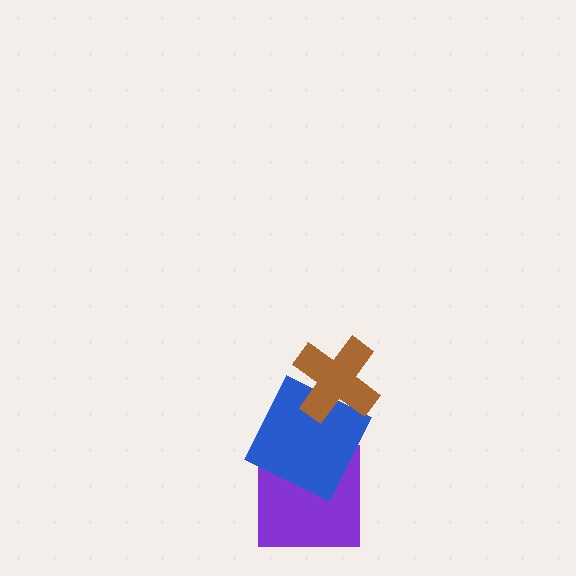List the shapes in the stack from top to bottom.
From top to bottom: the brown cross, the blue square, the purple square.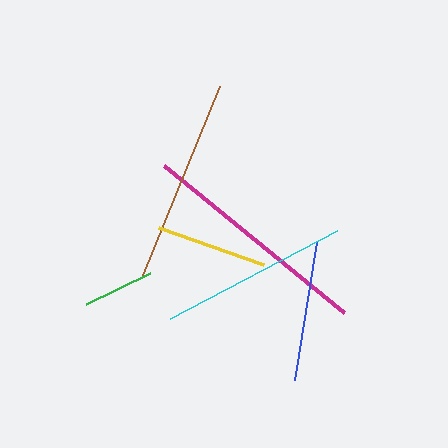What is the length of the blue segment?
The blue segment is approximately 140 pixels long.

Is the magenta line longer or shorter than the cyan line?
The magenta line is longer than the cyan line.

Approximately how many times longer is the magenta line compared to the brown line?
The magenta line is approximately 1.1 times the length of the brown line.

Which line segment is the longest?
The magenta line is the longest at approximately 232 pixels.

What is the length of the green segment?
The green segment is approximately 71 pixels long.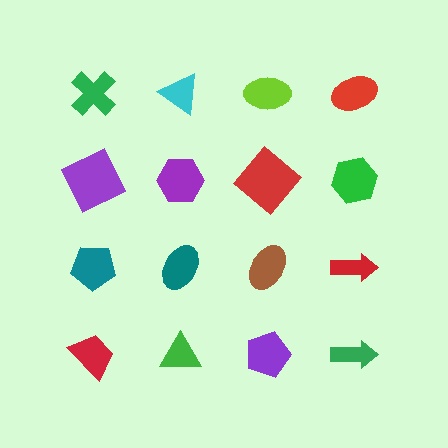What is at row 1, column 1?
A green cross.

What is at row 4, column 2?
A green triangle.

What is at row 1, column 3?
A lime ellipse.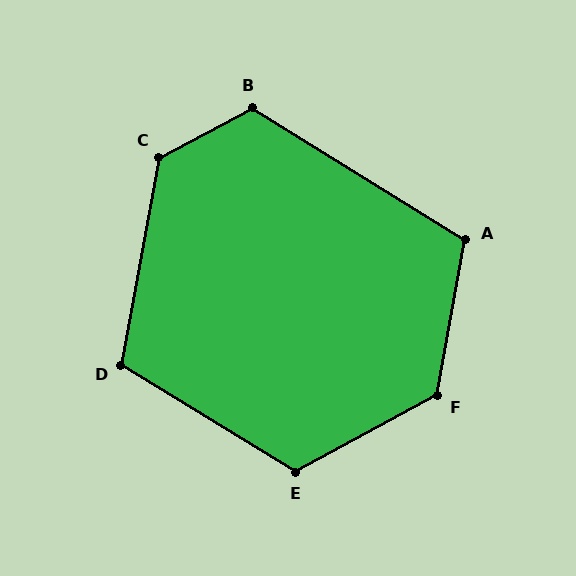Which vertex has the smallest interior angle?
D, at approximately 111 degrees.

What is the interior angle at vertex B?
Approximately 120 degrees (obtuse).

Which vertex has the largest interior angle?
F, at approximately 129 degrees.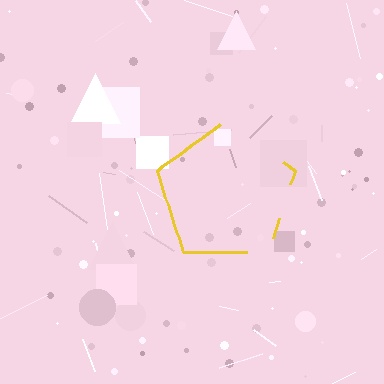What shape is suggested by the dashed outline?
The dashed outline suggests a pentagon.